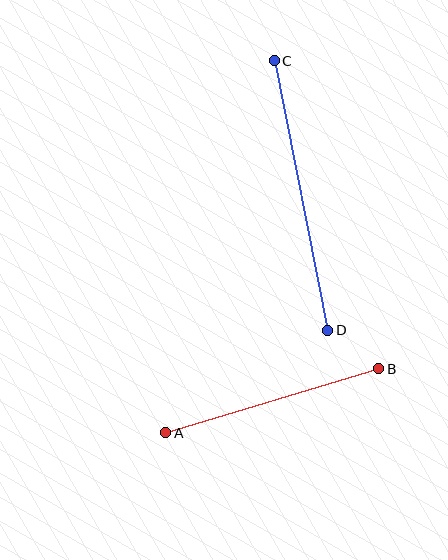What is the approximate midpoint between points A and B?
The midpoint is at approximately (272, 401) pixels.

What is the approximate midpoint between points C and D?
The midpoint is at approximately (301, 196) pixels.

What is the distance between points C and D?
The distance is approximately 274 pixels.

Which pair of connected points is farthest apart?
Points C and D are farthest apart.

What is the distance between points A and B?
The distance is approximately 223 pixels.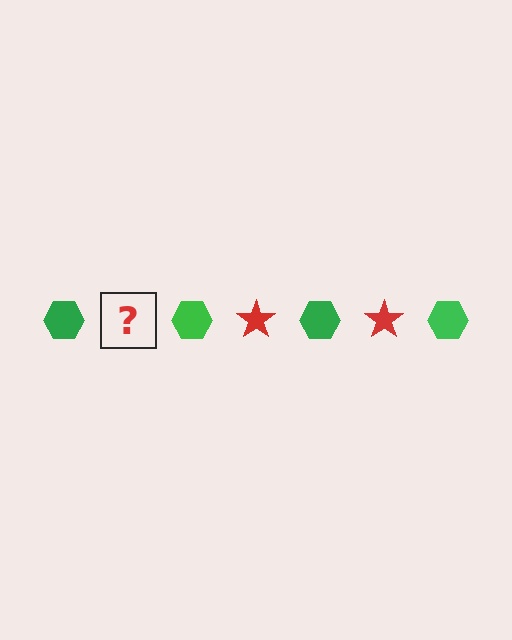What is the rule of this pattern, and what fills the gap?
The rule is that the pattern alternates between green hexagon and red star. The gap should be filled with a red star.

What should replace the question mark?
The question mark should be replaced with a red star.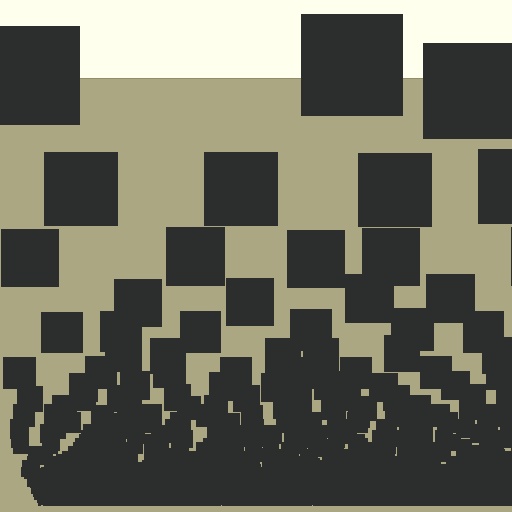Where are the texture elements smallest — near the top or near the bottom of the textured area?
Near the bottom.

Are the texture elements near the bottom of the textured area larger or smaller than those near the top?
Smaller. The gradient is inverted — elements near the bottom are smaller and denser.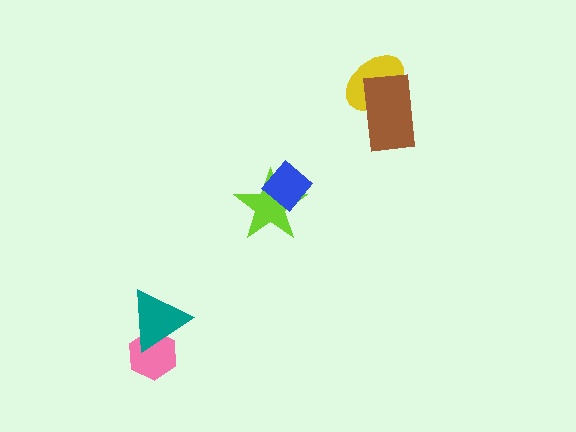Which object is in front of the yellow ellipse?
The brown rectangle is in front of the yellow ellipse.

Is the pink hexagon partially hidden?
Yes, it is partially covered by another shape.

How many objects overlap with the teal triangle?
1 object overlaps with the teal triangle.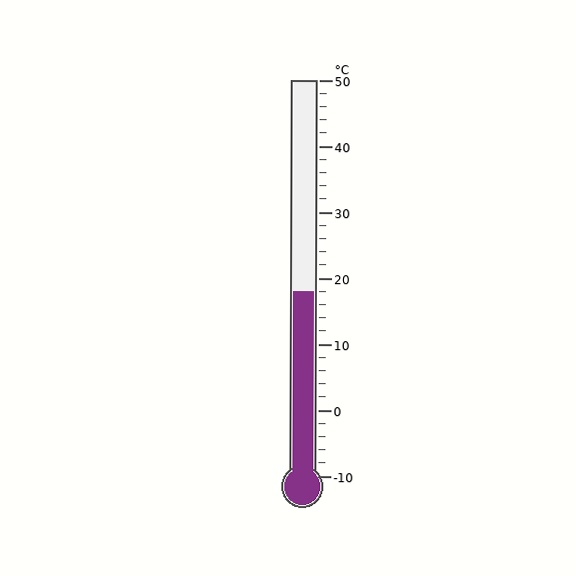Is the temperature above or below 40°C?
The temperature is below 40°C.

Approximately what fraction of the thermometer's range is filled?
The thermometer is filled to approximately 45% of its range.